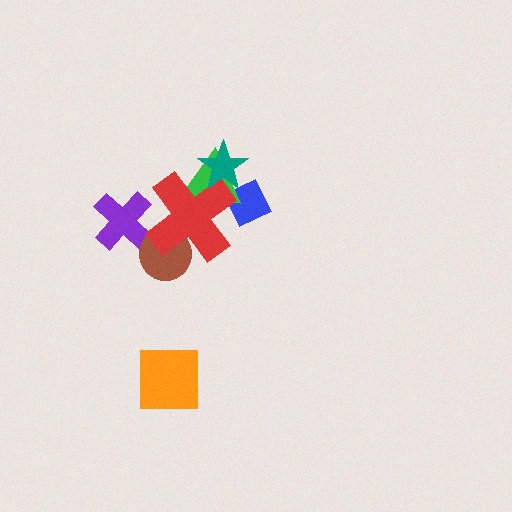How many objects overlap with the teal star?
3 objects overlap with the teal star.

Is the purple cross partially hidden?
Yes, it is partially covered by another shape.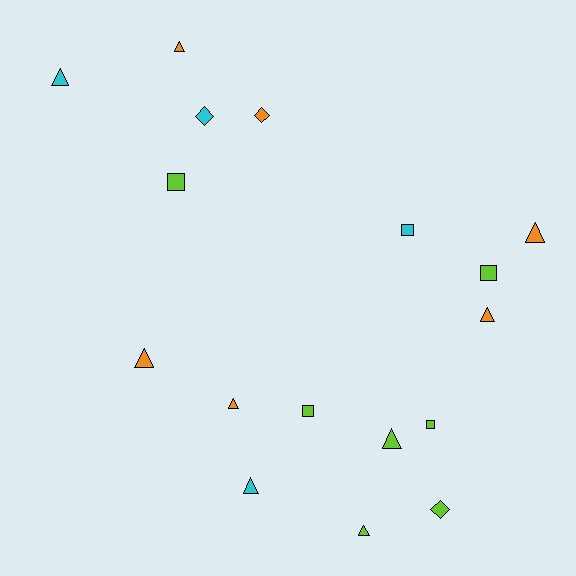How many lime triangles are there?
There are 2 lime triangles.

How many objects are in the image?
There are 17 objects.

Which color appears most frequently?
Lime, with 7 objects.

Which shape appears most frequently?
Triangle, with 9 objects.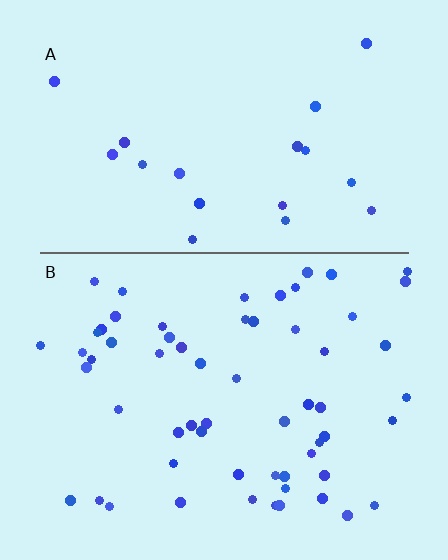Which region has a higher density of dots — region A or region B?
B (the bottom).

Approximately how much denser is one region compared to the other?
Approximately 3.1× — region B over region A.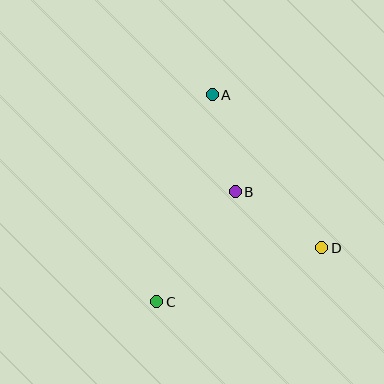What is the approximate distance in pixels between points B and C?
The distance between B and C is approximately 135 pixels.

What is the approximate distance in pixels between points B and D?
The distance between B and D is approximately 103 pixels.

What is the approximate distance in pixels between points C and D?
The distance between C and D is approximately 173 pixels.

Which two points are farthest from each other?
Points A and C are farthest from each other.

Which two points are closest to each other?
Points A and B are closest to each other.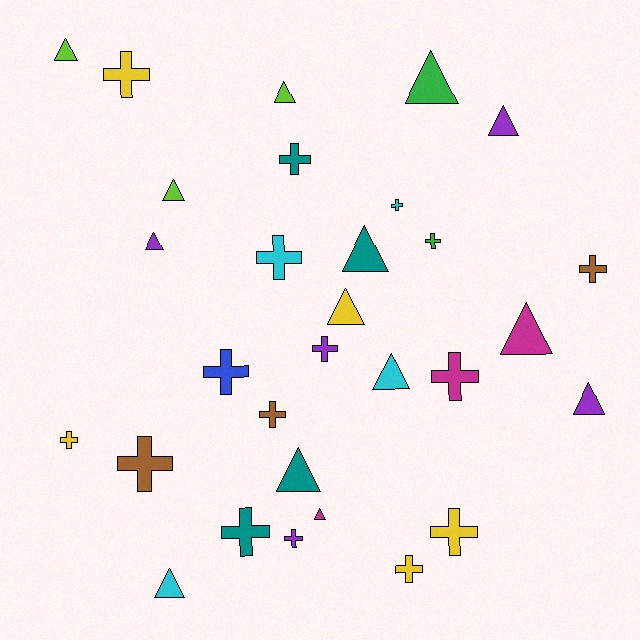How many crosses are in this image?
There are 16 crosses.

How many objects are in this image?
There are 30 objects.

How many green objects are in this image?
There are 2 green objects.